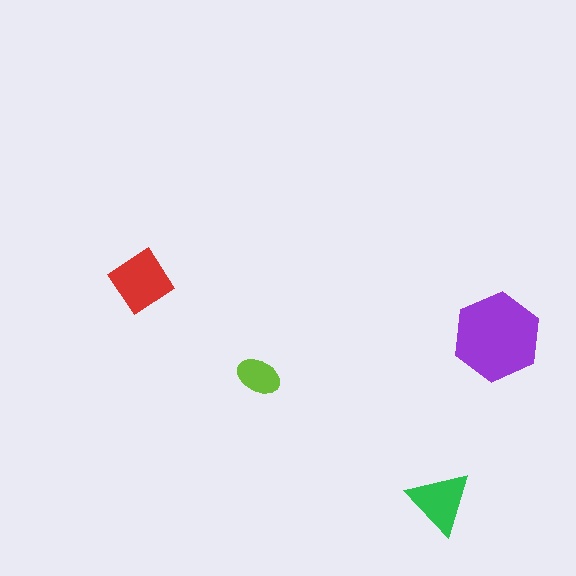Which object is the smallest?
The lime ellipse.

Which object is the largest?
The purple hexagon.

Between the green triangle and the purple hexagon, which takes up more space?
The purple hexagon.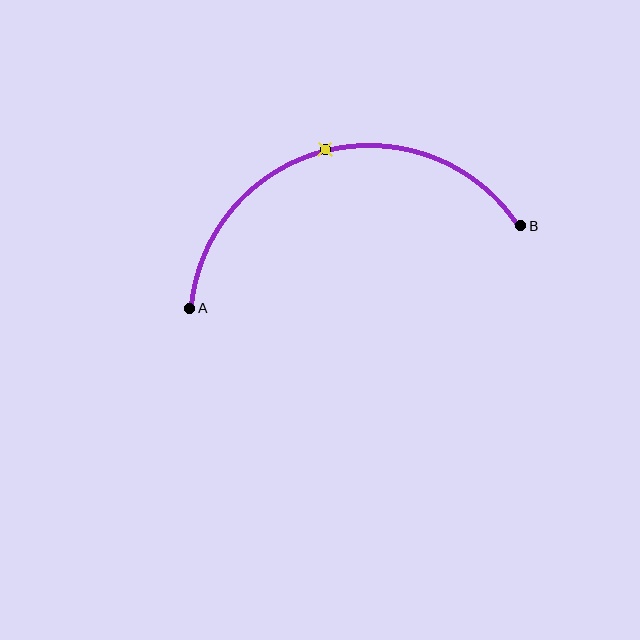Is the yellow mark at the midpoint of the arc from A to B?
Yes. The yellow mark lies on the arc at equal arc-length from both A and B — it is the arc midpoint.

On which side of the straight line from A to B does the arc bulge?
The arc bulges above the straight line connecting A and B.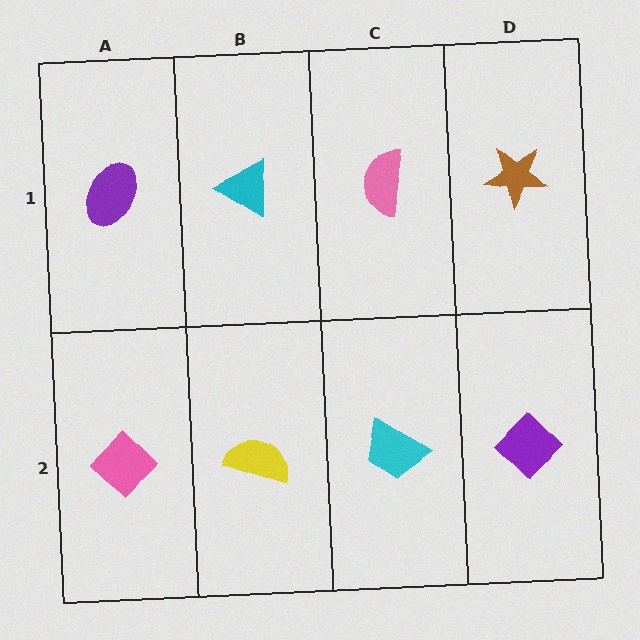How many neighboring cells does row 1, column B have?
3.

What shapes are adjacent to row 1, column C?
A cyan trapezoid (row 2, column C), a cyan triangle (row 1, column B), a brown star (row 1, column D).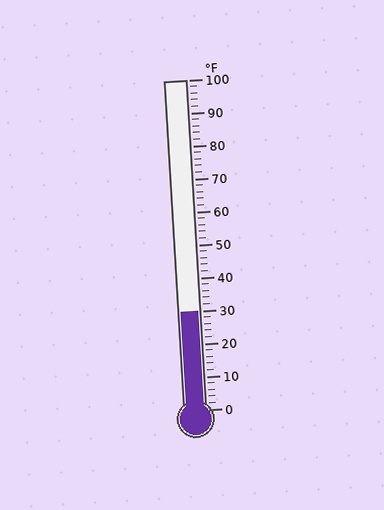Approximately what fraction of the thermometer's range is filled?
The thermometer is filled to approximately 30% of its range.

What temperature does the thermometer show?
The thermometer shows approximately 30°F.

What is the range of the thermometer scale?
The thermometer scale ranges from 0°F to 100°F.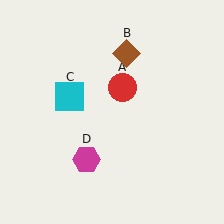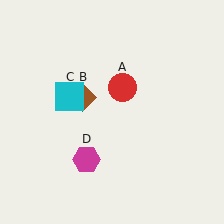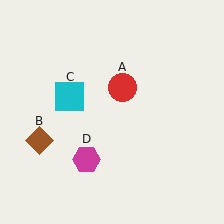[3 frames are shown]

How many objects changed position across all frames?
1 object changed position: brown diamond (object B).